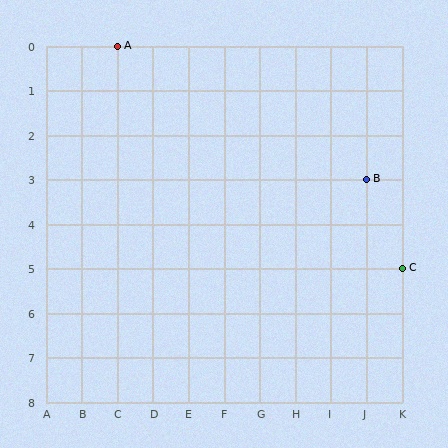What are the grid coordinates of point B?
Point B is at grid coordinates (J, 3).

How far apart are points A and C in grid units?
Points A and C are 8 columns and 5 rows apart (about 9.4 grid units diagonally).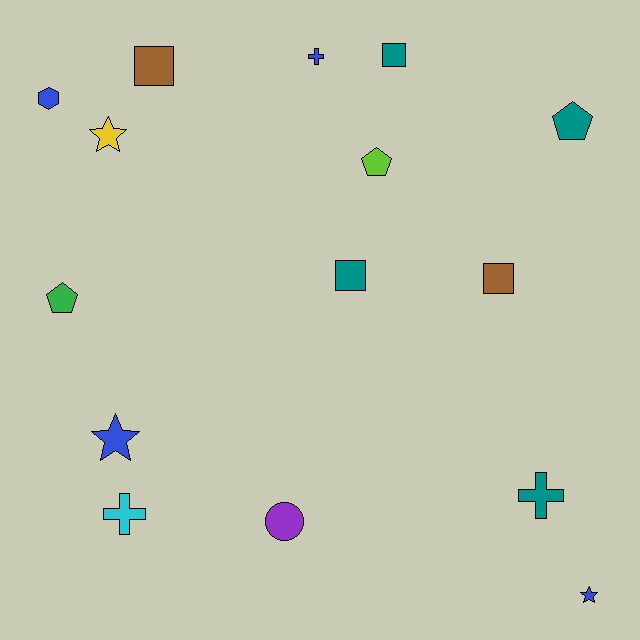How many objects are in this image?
There are 15 objects.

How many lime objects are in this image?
There is 1 lime object.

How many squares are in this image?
There are 4 squares.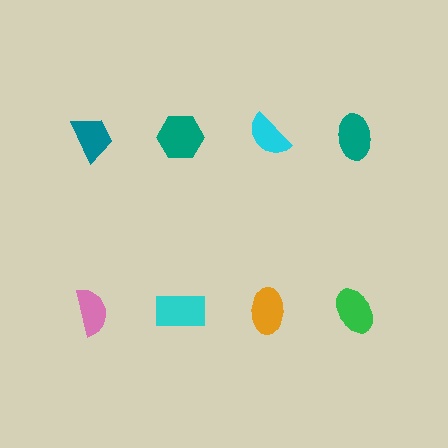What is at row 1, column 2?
A teal hexagon.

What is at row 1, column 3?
A cyan semicircle.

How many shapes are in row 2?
4 shapes.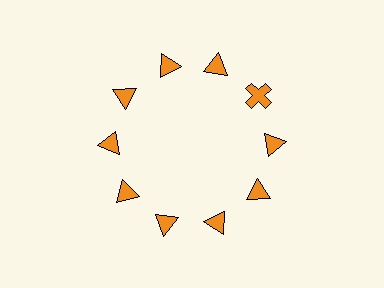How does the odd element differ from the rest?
It has a different shape: cross instead of triangle.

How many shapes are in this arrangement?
There are 10 shapes arranged in a ring pattern.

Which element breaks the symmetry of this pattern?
The orange cross at roughly the 2 o'clock position breaks the symmetry. All other shapes are orange triangles.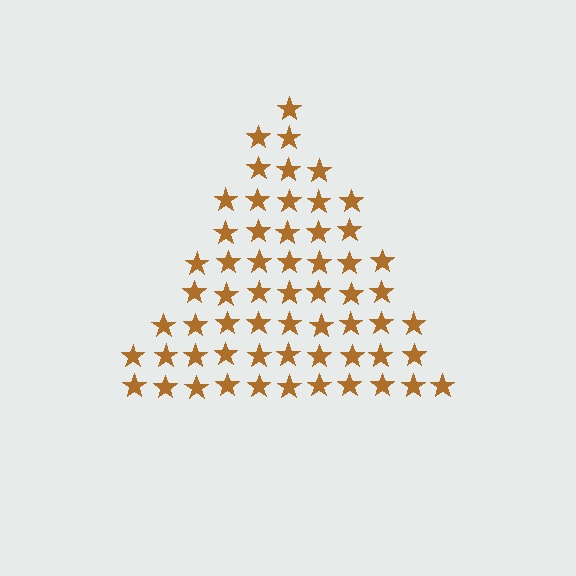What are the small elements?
The small elements are stars.